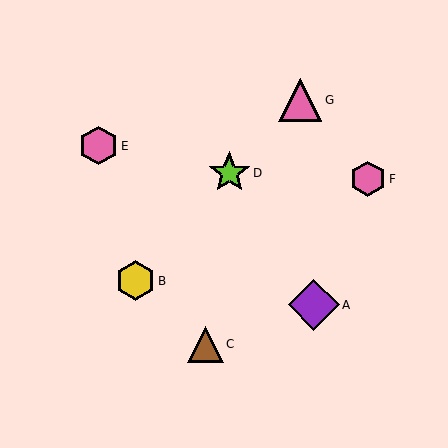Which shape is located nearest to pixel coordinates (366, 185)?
The pink hexagon (labeled F) at (368, 179) is nearest to that location.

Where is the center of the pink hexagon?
The center of the pink hexagon is at (368, 179).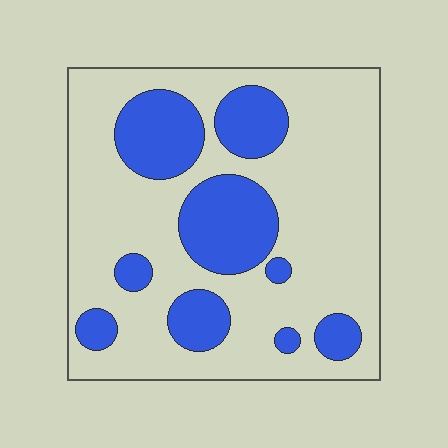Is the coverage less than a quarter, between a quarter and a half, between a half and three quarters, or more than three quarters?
Between a quarter and a half.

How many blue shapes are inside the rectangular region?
9.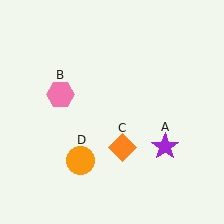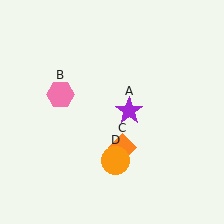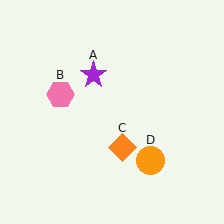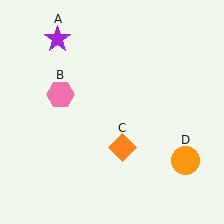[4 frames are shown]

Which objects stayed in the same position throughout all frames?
Pink hexagon (object B) and orange diamond (object C) remained stationary.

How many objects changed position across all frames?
2 objects changed position: purple star (object A), orange circle (object D).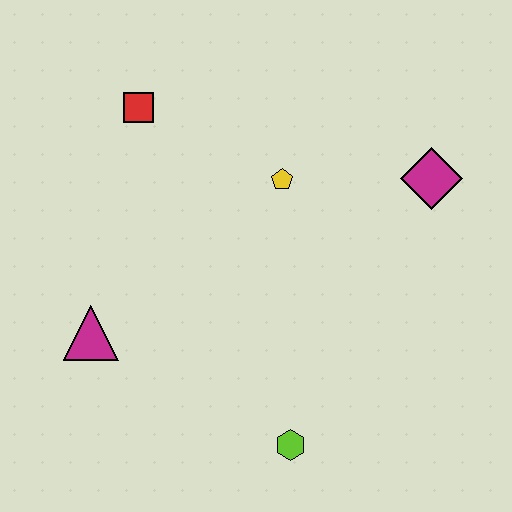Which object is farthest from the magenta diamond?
The magenta triangle is farthest from the magenta diamond.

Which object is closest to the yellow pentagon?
The magenta diamond is closest to the yellow pentagon.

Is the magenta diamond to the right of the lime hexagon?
Yes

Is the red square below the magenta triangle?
No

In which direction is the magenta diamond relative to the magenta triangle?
The magenta diamond is to the right of the magenta triangle.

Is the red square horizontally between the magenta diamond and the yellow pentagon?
No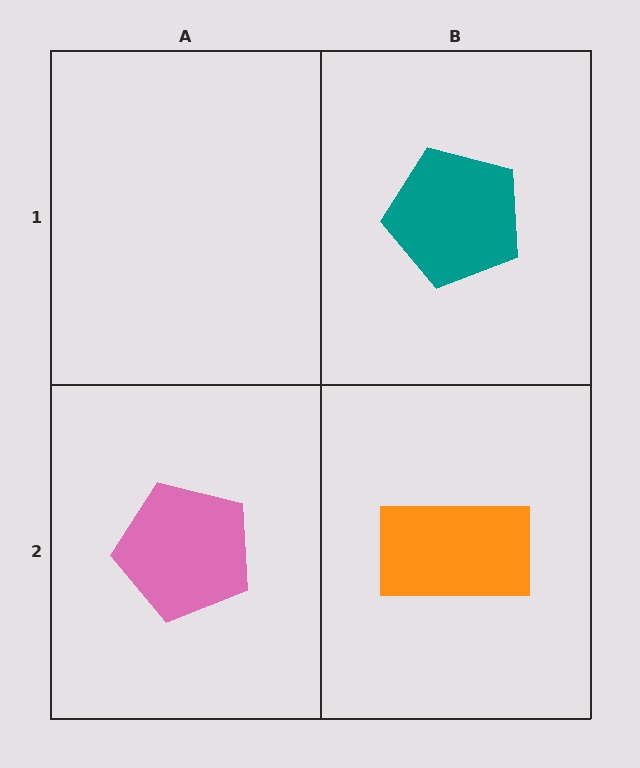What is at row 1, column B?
A teal pentagon.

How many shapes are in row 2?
2 shapes.